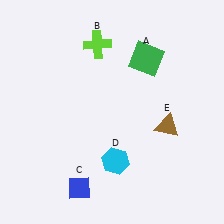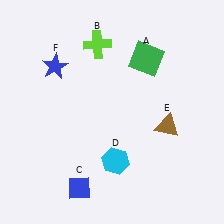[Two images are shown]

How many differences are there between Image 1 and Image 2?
There is 1 difference between the two images.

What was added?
A blue star (F) was added in Image 2.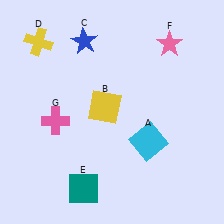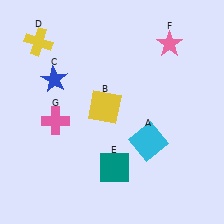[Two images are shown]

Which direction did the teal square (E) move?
The teal square (E) moved right.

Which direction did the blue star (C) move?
The blue star (C) moved down.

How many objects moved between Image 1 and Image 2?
2 objects moved between the two images.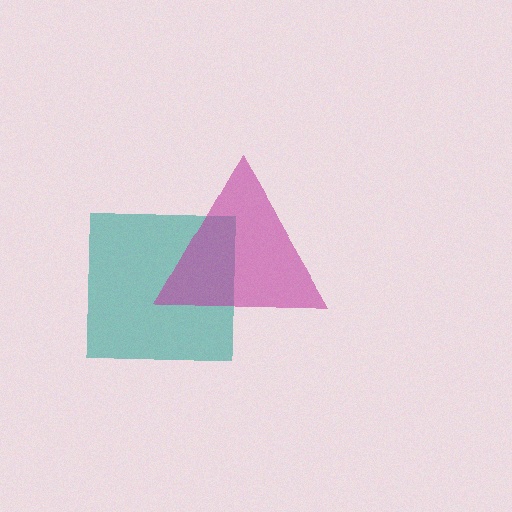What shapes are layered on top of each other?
The layered shapes are: a teal square, a magenta triangle.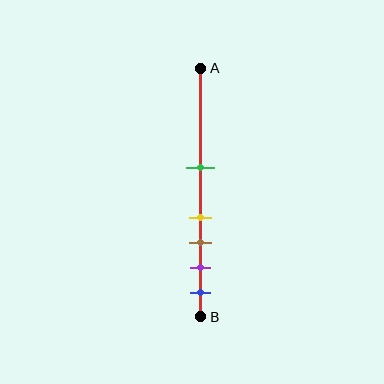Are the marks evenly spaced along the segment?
No, the marks are not evenly spaced.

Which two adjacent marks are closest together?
The yellow and brown marks are the closest adjacent pair.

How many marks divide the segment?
There are 5 marks dividing the segment.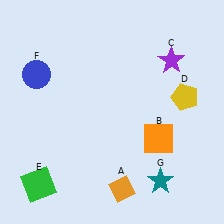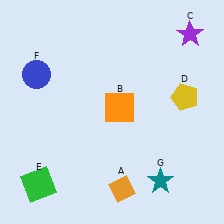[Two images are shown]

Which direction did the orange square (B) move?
The orange square (B) moved left.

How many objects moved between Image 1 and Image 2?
2 objects moved between the two images.